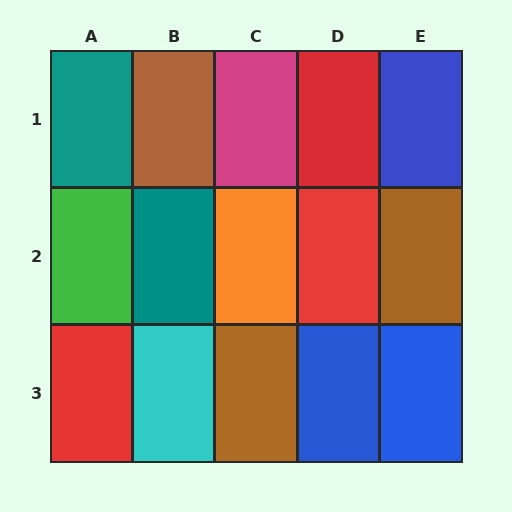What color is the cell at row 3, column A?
Red.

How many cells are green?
1 cell is green.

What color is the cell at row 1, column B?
Brown.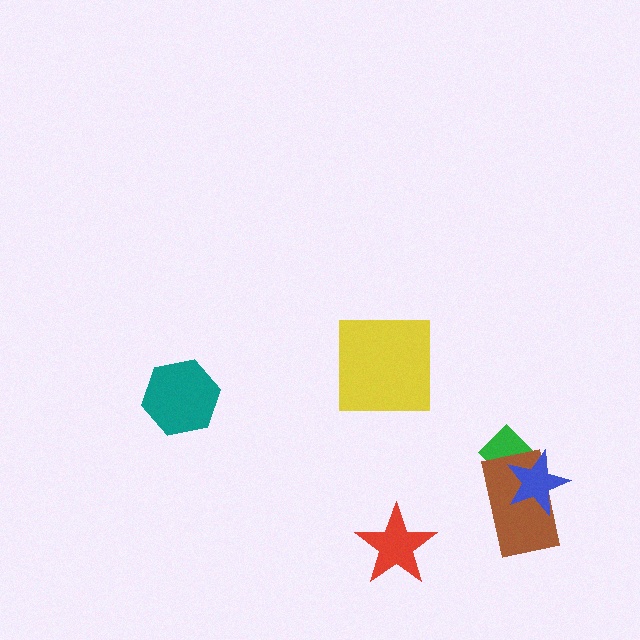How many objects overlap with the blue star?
2 objects overlap with the blue star.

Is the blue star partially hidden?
No, no other shape covers it.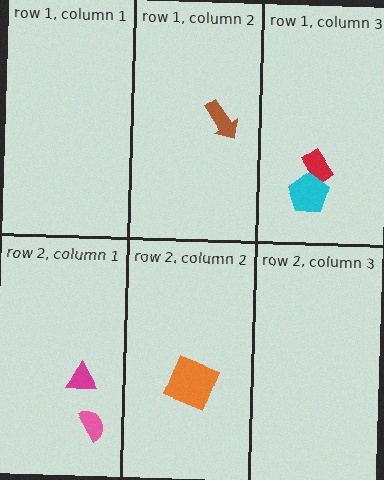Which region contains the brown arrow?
The row 1, column 2 region.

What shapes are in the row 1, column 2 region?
The brown arrow.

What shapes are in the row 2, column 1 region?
The pink semicircle, the magenta triangle.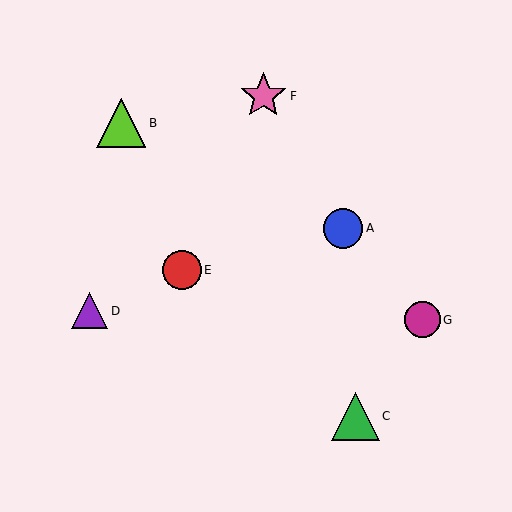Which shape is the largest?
The lime triangle (labeled B) is the largest.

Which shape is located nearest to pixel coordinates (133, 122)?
The lime triangle (labeled B) at (121, 123) is nearest to that location.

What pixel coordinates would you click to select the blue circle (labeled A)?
Click at (343, 228) to select the blue circle A.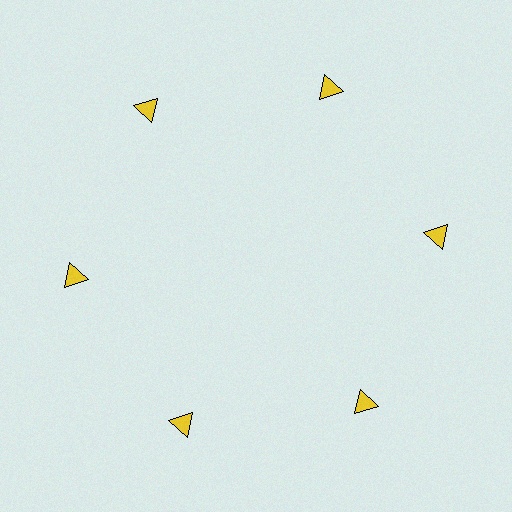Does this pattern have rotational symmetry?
Yes, this pattern has 6-fold rotational symmetry. It looks the same after rotating 60 degrees around the center.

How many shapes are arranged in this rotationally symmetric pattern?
There are 6 shapes, arranged in 6 groups of 1.